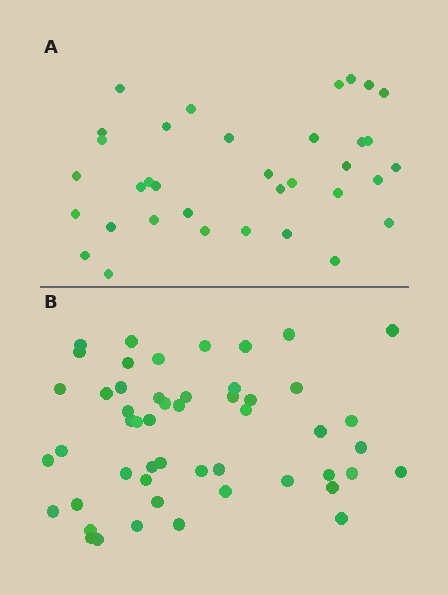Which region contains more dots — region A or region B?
Region B (the bottom region) has more dots.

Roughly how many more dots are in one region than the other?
Region B has approximately 15 more dots than region A.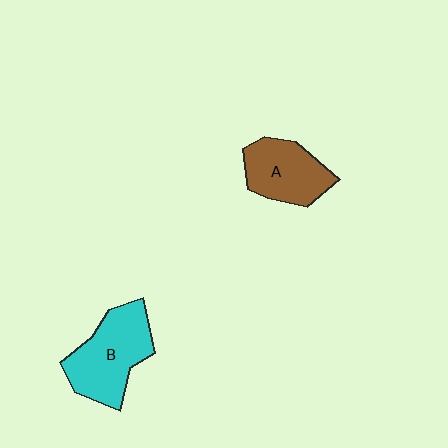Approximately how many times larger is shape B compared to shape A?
Approximately 1.3 times.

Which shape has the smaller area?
Shape A (brown).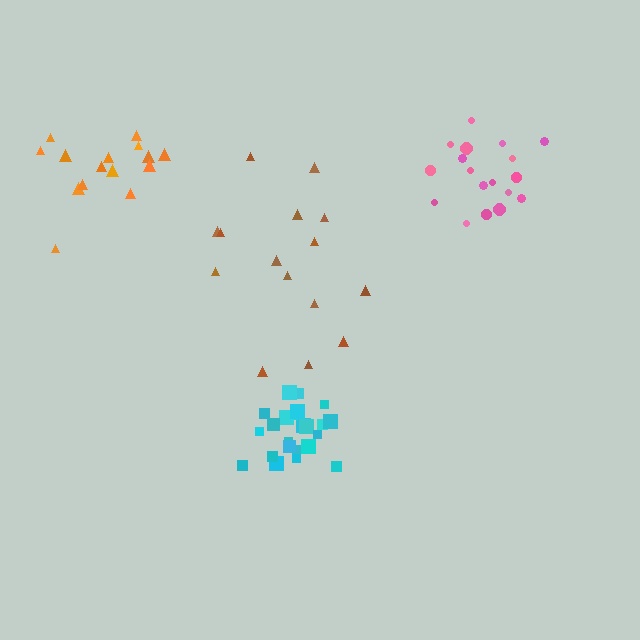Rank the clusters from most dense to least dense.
cyan, pink, orange, brown.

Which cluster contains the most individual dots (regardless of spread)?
Cyan (23).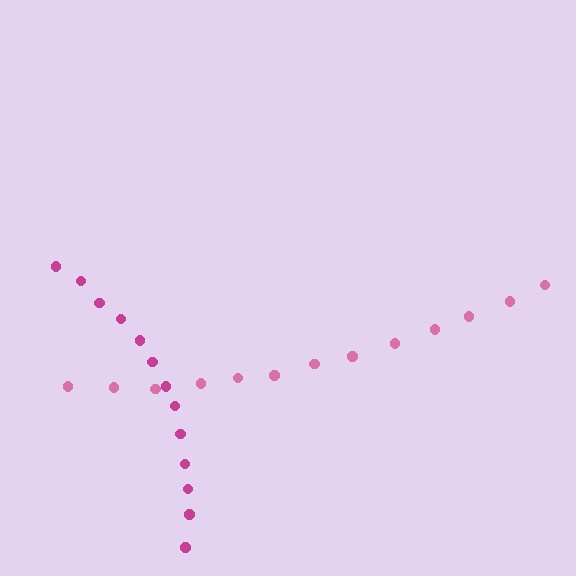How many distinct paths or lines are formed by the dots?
There are 2 distinct paths.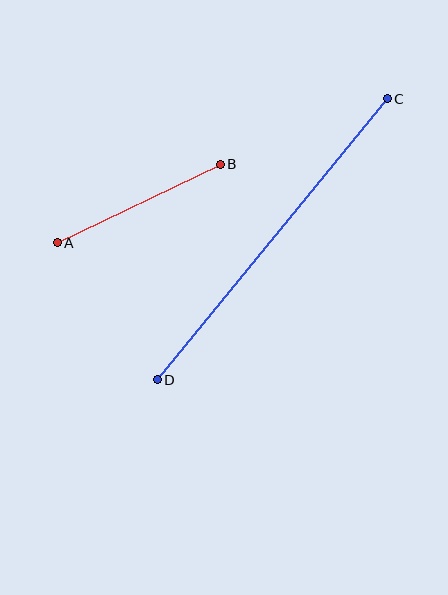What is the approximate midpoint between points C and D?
The midpoint is at approximately (272, 239) pixels.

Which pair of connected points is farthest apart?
Points C and D are farthest apart.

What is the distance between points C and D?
The distance is approximately 363 pixels.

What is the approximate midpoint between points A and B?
The midpoint is at approximately (139, 204) pixels.